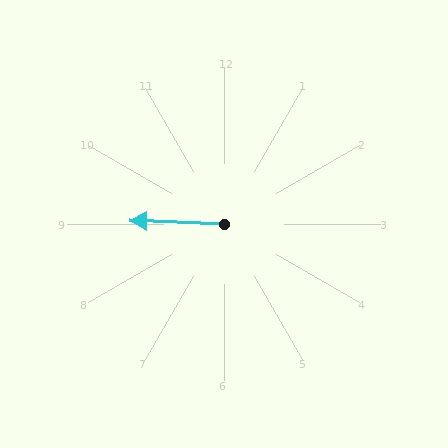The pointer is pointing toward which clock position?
Roughly 9 o'clock.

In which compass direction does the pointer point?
West.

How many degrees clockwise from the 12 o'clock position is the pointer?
Approximately 272 degrees.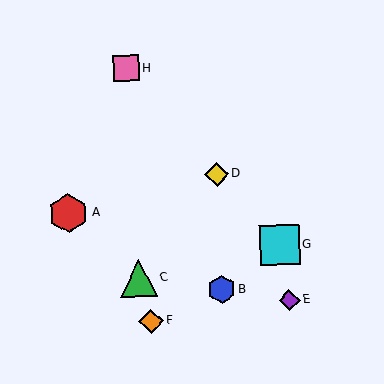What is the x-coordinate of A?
Object A is at x≈69.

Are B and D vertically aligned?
Yes, both are at x≈221.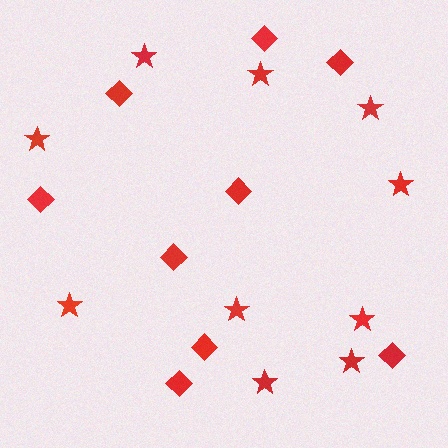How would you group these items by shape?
There are 2 groups: one group of stars (10) and one group of diamonds (9).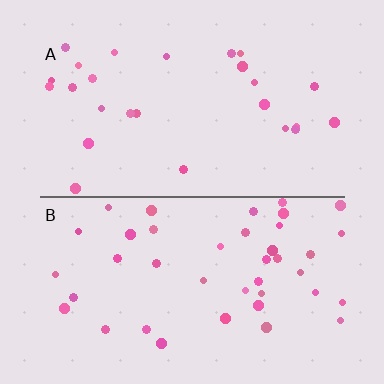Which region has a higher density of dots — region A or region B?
B (the bottom).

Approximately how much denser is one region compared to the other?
Approximately 1.6× — region B over region A.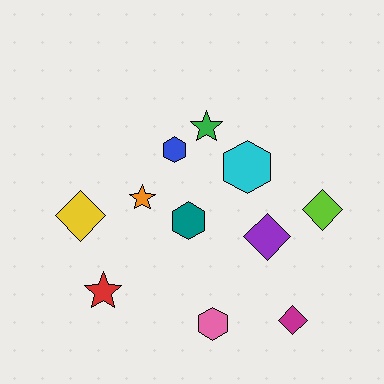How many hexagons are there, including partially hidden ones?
There are 4 hexagons.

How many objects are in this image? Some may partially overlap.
There are 11 objects.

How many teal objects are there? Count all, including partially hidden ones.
There is 1 teal object.